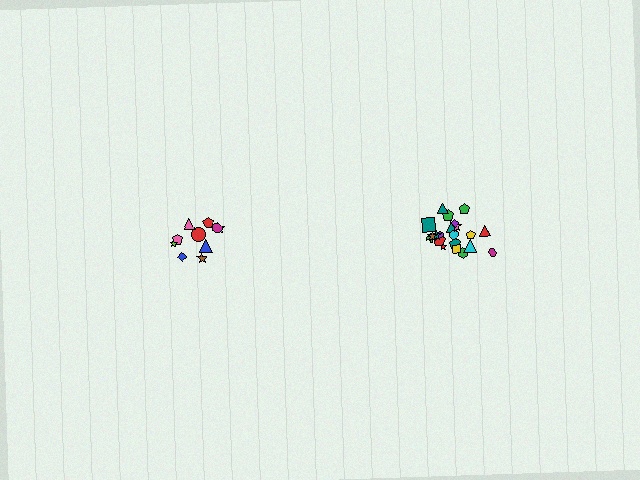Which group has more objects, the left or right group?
The right group.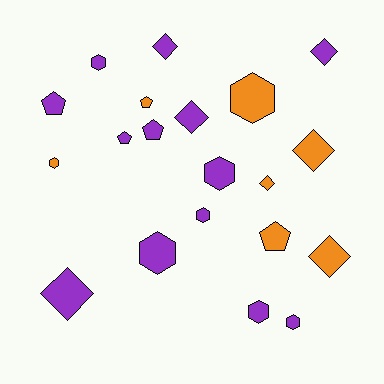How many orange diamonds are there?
There are 3 orange diamonds.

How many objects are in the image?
There are 20 objects.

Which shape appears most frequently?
Hexagon, with 8 objects.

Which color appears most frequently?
Purple, with 13 objects.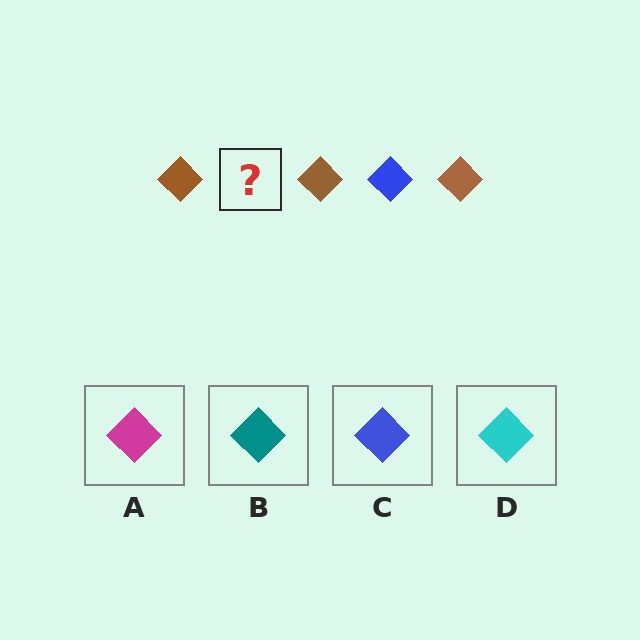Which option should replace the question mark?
Option C.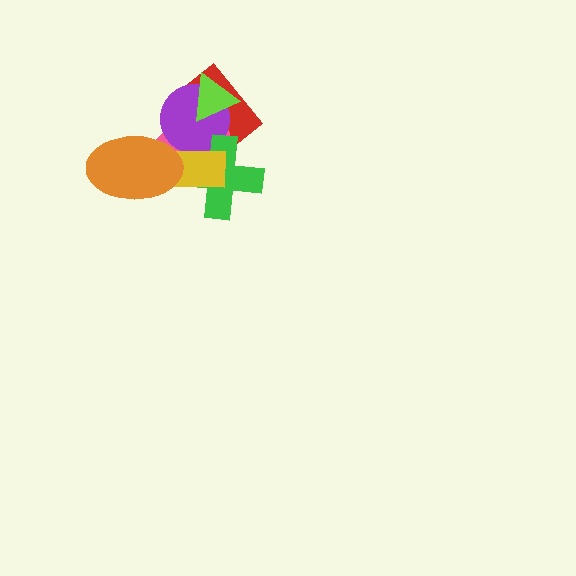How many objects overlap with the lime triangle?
3 objects overlap with the lime triangle.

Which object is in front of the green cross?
The yellow rectangle is in front of the green cross.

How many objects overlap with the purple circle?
5 objects overlap with the purple circle.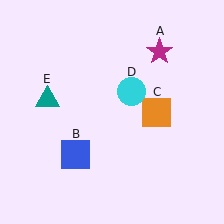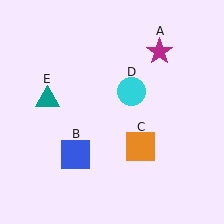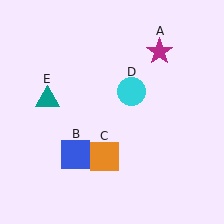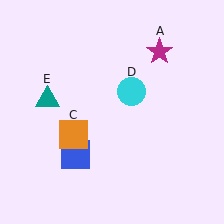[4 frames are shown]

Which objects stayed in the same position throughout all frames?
Magenta star (object A) and blue square (object B) and cyan circle (object D) and teal triangle (object E) remained stationary.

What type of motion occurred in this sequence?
The orange square (object C) rotated clockwise around the center of the scene.